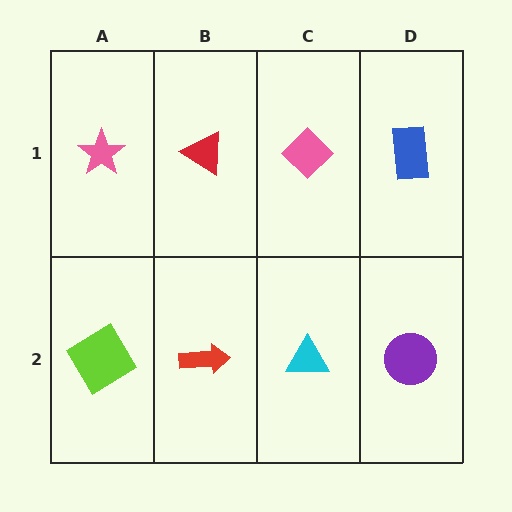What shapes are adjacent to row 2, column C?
A pink diamond (row 1, column C), a red arrow (row 2, column B), a purple circle (row 2, column D).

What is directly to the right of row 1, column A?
A red triangle.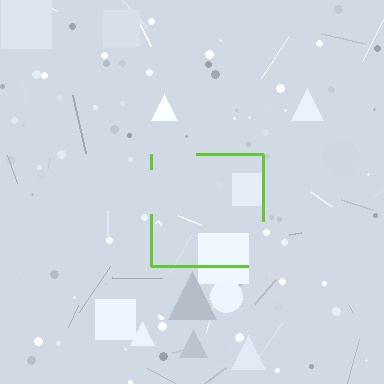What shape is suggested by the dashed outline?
The dashed outline suggests a square.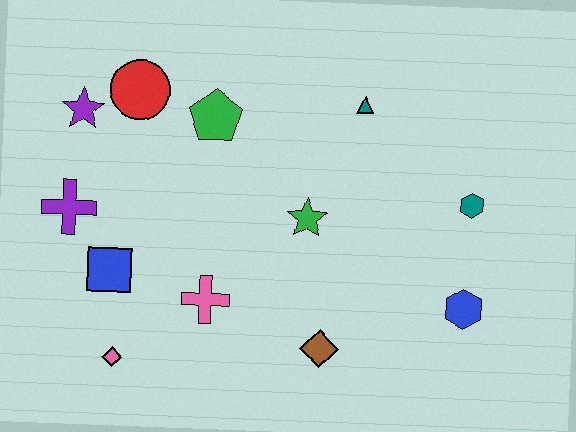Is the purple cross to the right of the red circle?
No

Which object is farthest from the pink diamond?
The teal hexagon is farthest from the pink diamond.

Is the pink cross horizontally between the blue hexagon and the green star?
No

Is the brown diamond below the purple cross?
Yes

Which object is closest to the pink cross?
The blue square is closest to the pink cross.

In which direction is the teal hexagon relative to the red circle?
The teal hexagon is to the right of the red circle.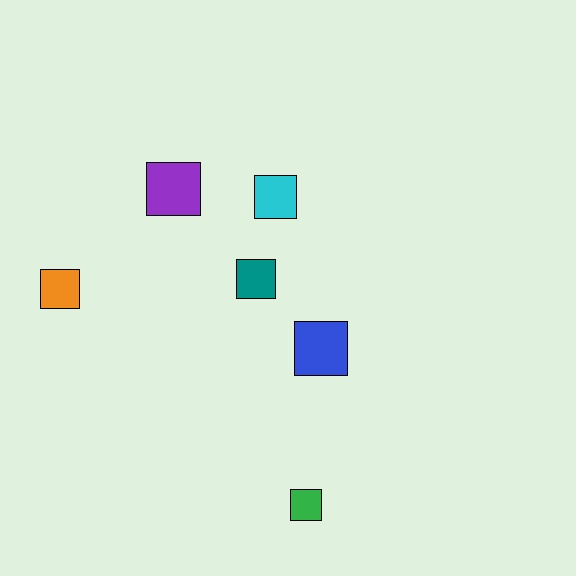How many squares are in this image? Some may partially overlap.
There are 6 squares.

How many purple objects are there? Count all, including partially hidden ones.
There is 1 purple object.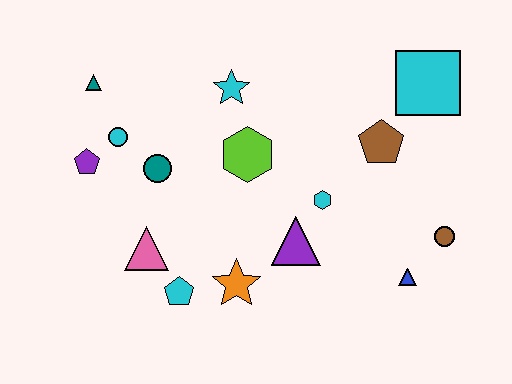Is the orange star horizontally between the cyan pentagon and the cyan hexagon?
Yes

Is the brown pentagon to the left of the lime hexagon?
No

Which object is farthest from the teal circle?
The brown circle is farthest from the teal circle.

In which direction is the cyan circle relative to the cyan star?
The cyan circle is to the left of the cyan star.